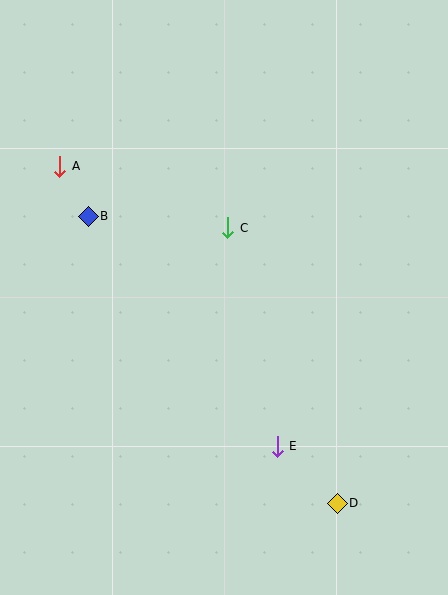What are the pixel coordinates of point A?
Point A is at (60, 166).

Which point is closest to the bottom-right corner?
Point D is closest to the bottom-right corner.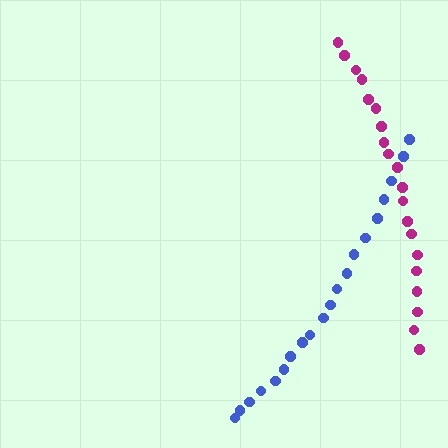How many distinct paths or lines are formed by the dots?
There are 2 distinct paths.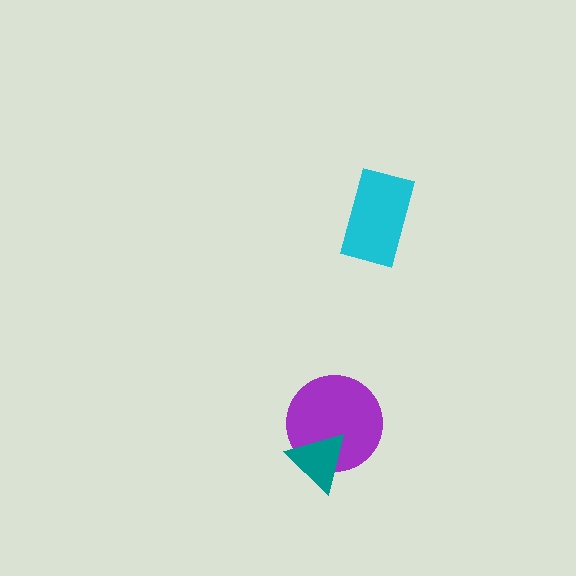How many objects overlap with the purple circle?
1 object overlaps with the purple circle.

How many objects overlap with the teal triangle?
1 object overlaps with the teal triangle.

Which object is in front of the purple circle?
The teal triangle is in front of the purple circle.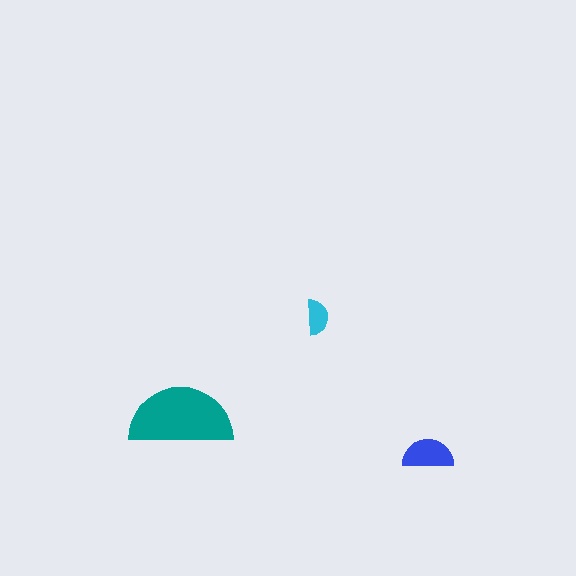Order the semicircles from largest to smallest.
the teal one, the blue one, the cyan one.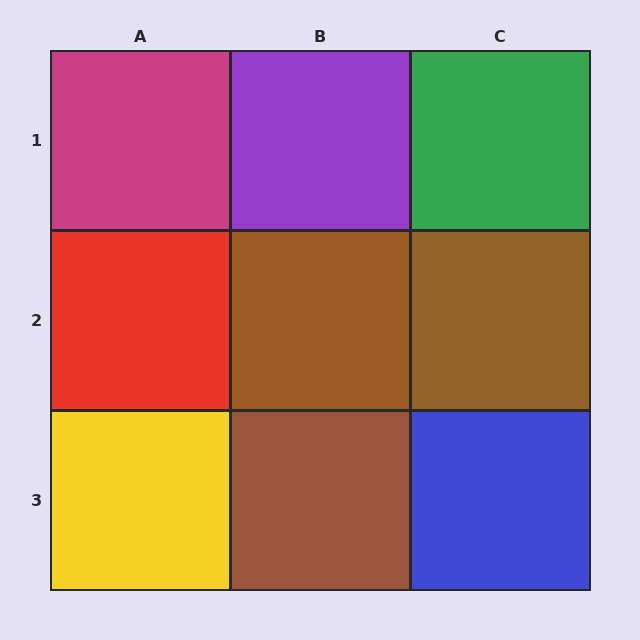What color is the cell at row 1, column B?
Purple.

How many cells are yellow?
1 cell is yellow.